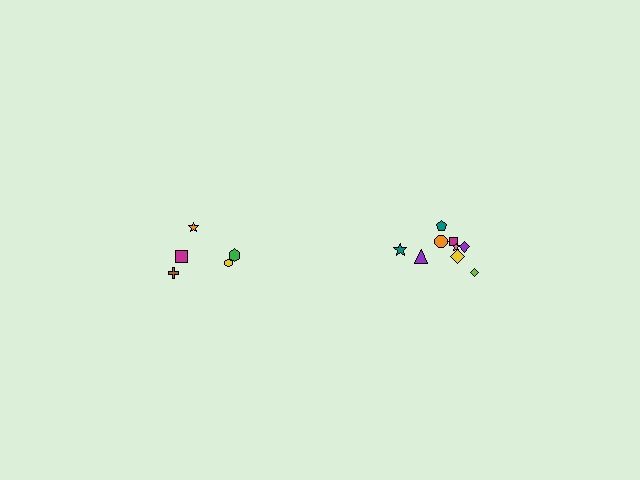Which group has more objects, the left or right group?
The right group.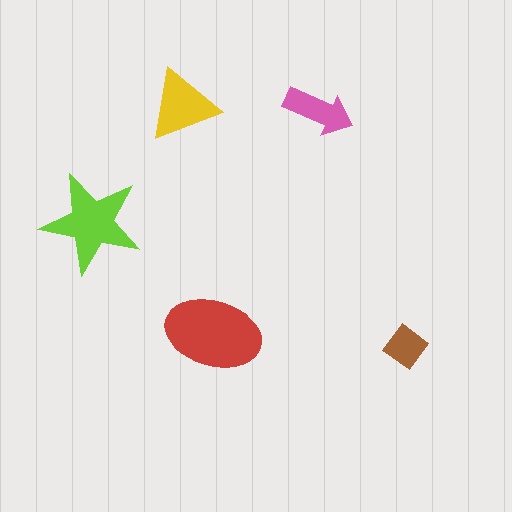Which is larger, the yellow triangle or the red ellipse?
The red ellipse.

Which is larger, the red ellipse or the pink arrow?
The red ellipse.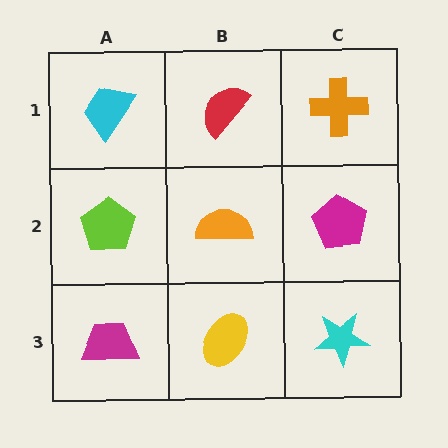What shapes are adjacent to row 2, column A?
A cyan trapezoid (row 1, column A), a magenta trapezoid (row 3, column A), an orange semicircle (row 2, column B).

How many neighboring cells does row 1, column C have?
2.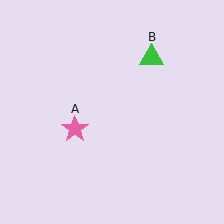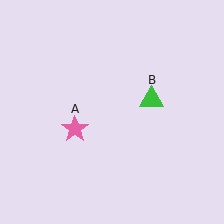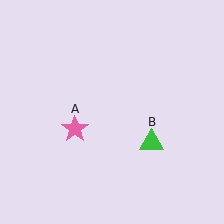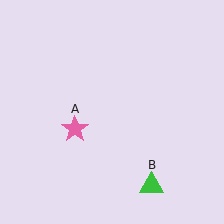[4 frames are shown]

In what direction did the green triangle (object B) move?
The green triangle (object B) moved down.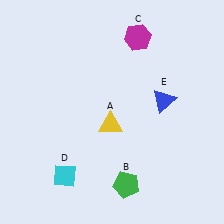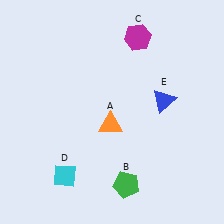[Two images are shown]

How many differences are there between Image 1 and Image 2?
There is 1 difference between the two images.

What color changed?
The triangle (A) changed from yellow in Image 1 to orange in Image 2.